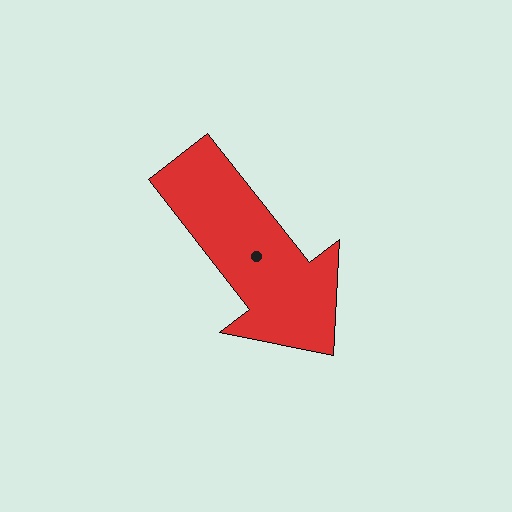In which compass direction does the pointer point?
Southeast.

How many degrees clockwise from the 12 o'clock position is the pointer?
Approximately 142 degrees.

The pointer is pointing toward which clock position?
Roughly 5 o'clock.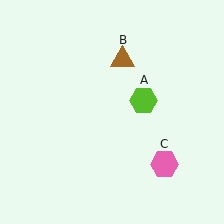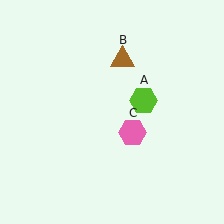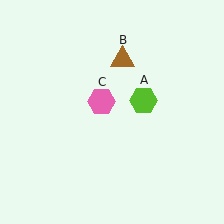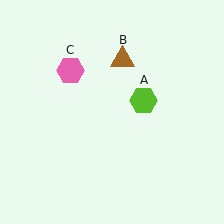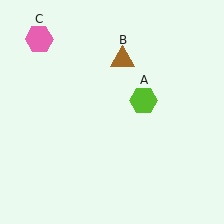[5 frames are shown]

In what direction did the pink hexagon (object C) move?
The pink hexagon (object C) moved up and to the left.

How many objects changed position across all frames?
1 object changed position: pink hexagon (object C).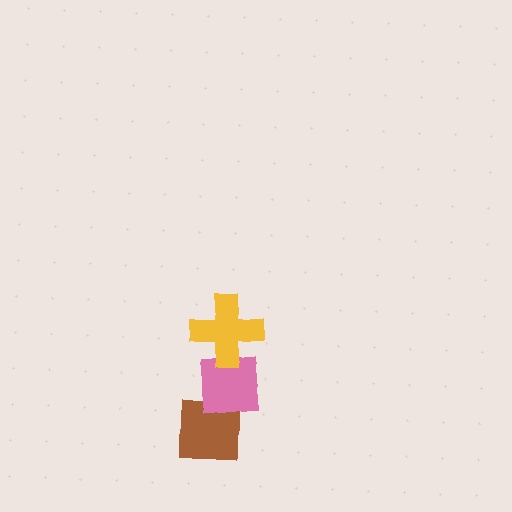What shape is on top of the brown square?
The pink square is on top of the brown square.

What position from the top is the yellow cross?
The yellow cross is 1st from the top.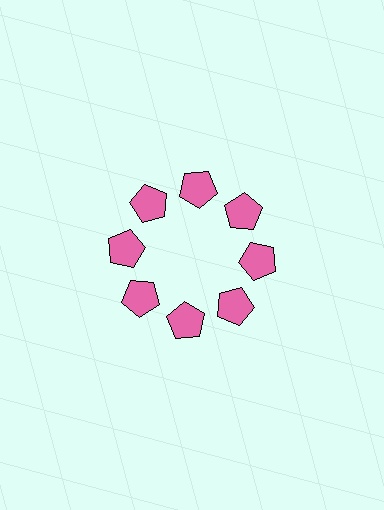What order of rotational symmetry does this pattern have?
This pattern has 8-fold rotational symmetry.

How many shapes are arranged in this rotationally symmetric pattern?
There are 8 shapes, arranged in 8 groups of 1.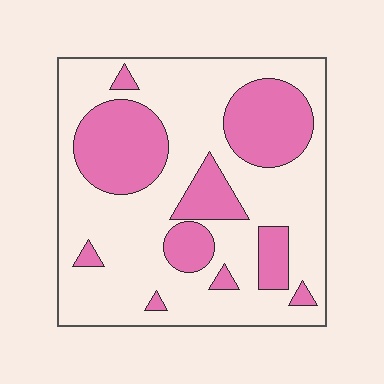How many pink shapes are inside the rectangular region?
10.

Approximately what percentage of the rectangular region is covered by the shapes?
Approximately 30%.